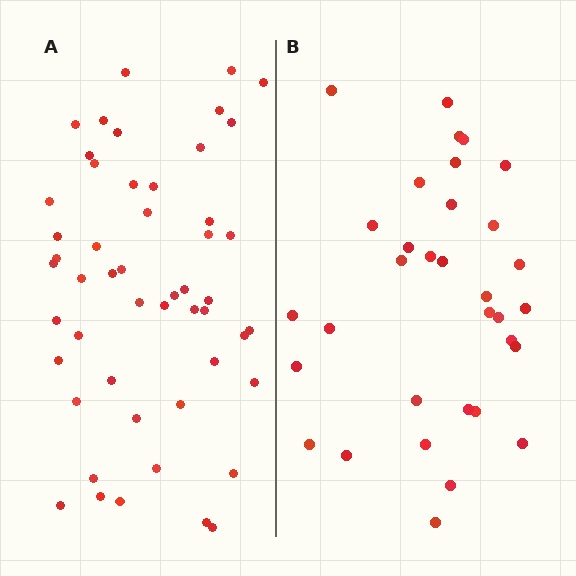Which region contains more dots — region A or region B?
Region A (the left region) has more dots.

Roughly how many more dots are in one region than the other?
Region A has approximately 20 more dots than region B.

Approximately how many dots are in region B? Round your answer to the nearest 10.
About 30 dots. (The exact count is 33, which rounds to 30.)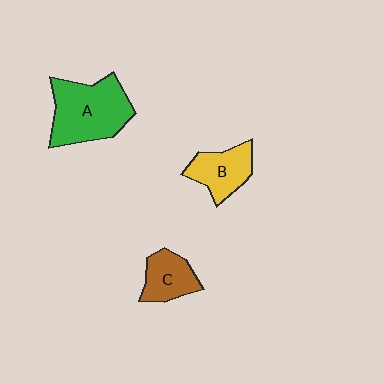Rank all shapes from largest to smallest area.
From largest to smallest: A (green), B (yellow), C (brown).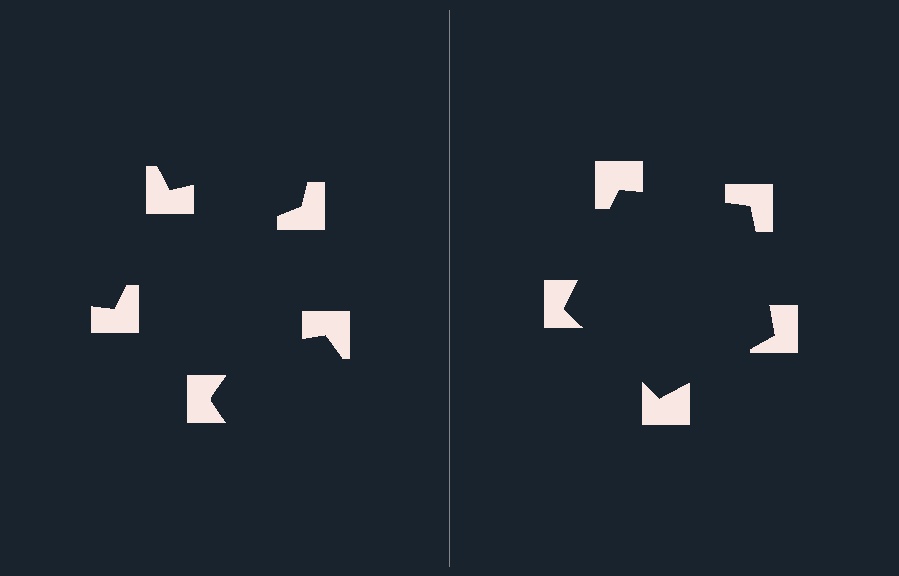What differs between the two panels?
The notched squares are positioned identically on both sides; only the wedge orientations differ. On the right they align to a pentagon; on the left they are misaligned.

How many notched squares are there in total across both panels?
10 — 5 on each side.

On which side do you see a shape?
An illusory pentagon appears on the right side. On the left side the wedge cuts are rotated, so no coherent shape forms.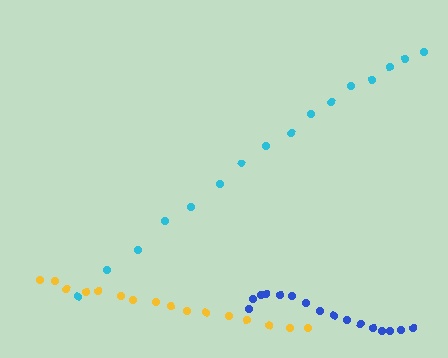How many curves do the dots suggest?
There are 3 distinct paths.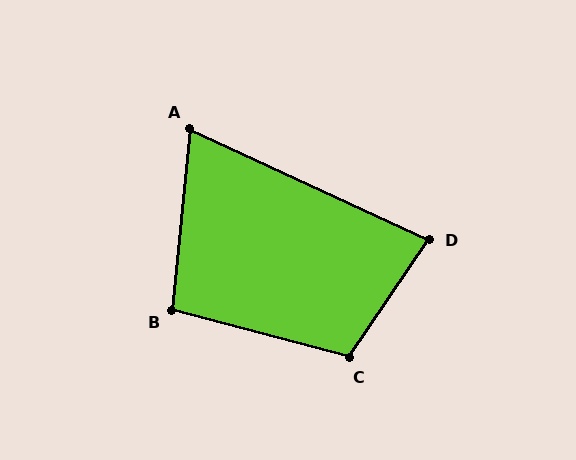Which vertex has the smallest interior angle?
A, at approximately 71 degrees.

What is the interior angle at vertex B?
Approximately 99 degrees (obtuse).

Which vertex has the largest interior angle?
C, at approximately 109 degrees.